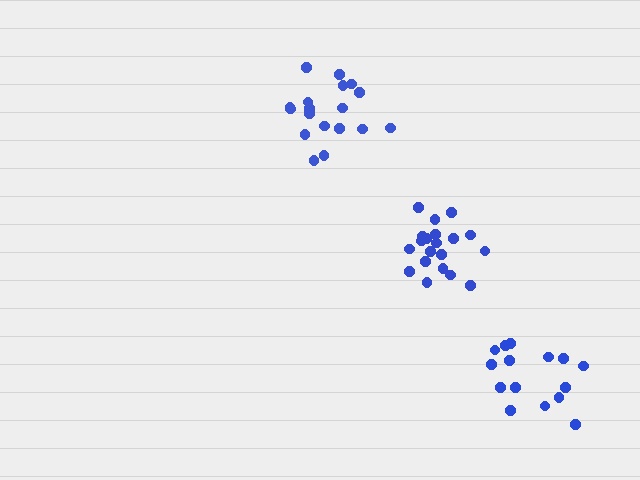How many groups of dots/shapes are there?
There are 3 groups.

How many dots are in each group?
Group 1: 15 dots, Group 2: 18 dots, Group 3: 20 dots (53 total).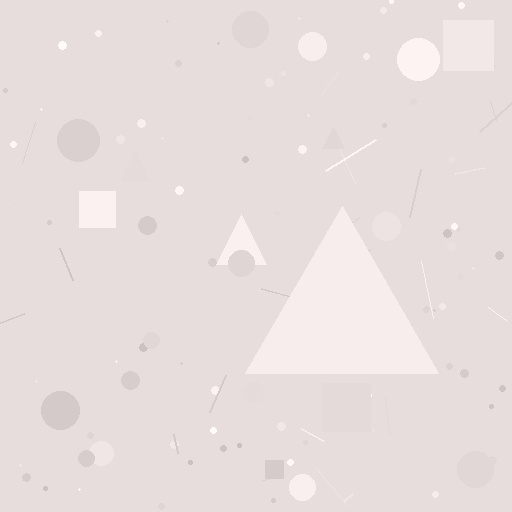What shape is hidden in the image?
A triangle is hidden in the image.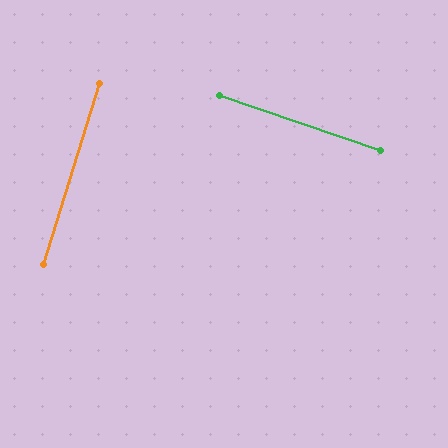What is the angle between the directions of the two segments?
Approximately 88 degrees.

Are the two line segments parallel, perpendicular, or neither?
Perpendicular — they meet at approximately 88°.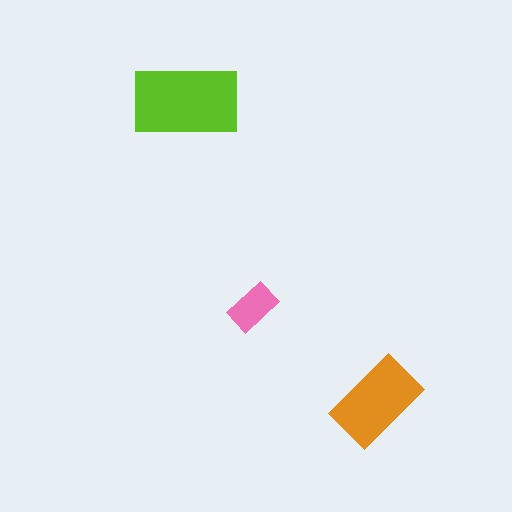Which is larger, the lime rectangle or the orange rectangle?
The lime one.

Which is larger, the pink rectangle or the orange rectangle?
The orange one.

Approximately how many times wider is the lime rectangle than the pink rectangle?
About 2 times wider.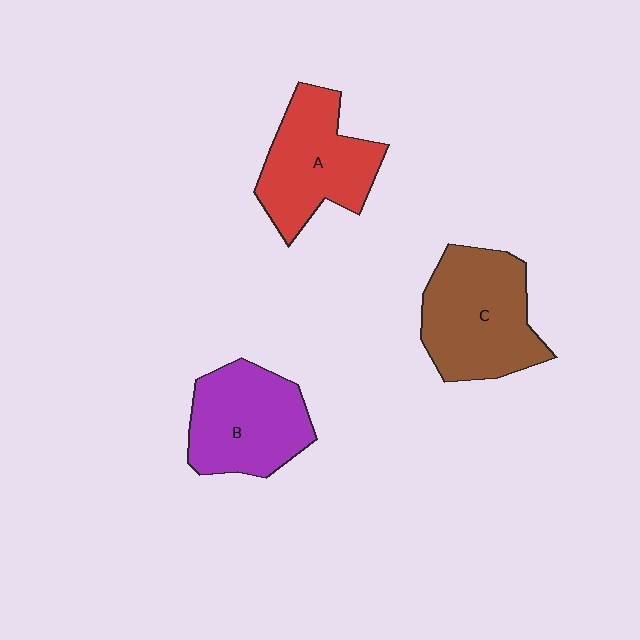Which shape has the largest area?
Shape C (brown).